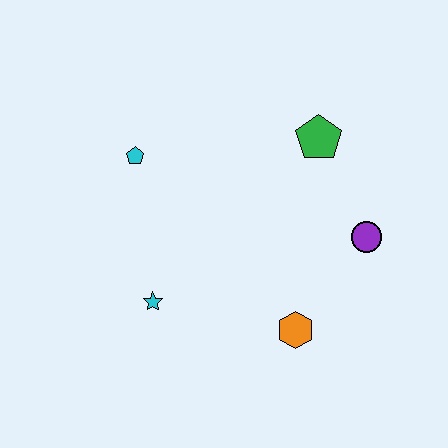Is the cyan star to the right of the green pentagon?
No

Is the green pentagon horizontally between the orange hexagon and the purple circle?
Yes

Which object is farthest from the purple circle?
The cyan pentagon is farthest from the purple circle.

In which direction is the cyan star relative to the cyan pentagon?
The cyan star is below the cyan pentagon.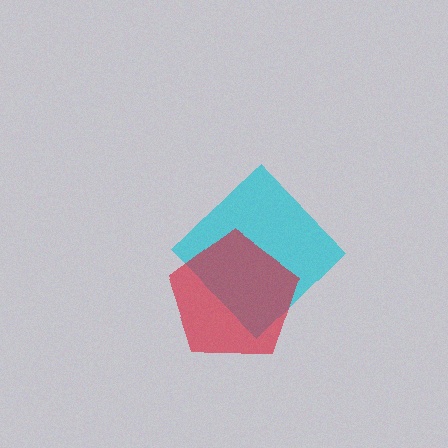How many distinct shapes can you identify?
There are 2 distinct shapes: a cyan diamond, a red pentagon.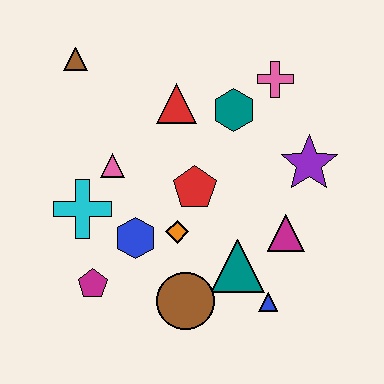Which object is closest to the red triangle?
The teal hexagon is closest to the red triangle.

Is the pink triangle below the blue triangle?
No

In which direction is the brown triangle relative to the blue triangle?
The brown triangle is above the blue triangle.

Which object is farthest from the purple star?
The brown triangle is farthest from the purple star.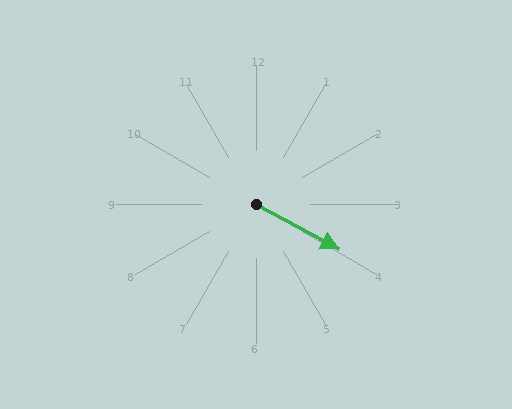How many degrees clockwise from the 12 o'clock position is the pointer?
Approximately 118 degrees.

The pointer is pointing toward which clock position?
Roughly 4 o'clock.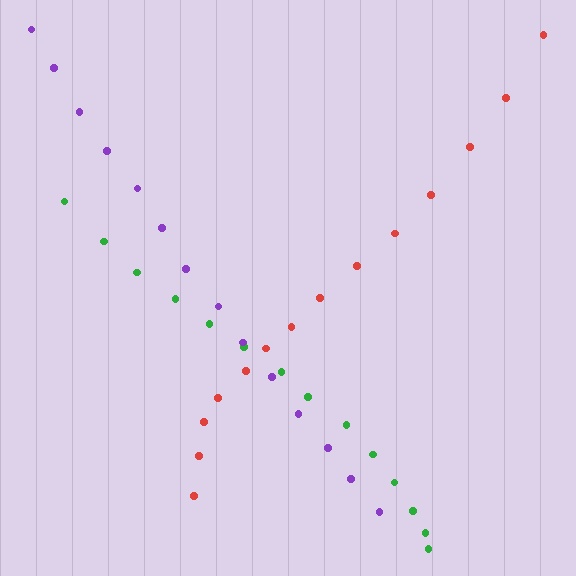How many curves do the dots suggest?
There are 3 distinct paths.